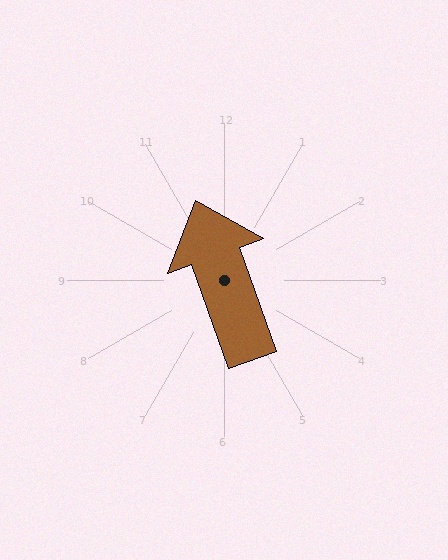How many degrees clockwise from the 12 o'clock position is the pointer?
Approximately 340 degrees.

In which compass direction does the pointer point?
North.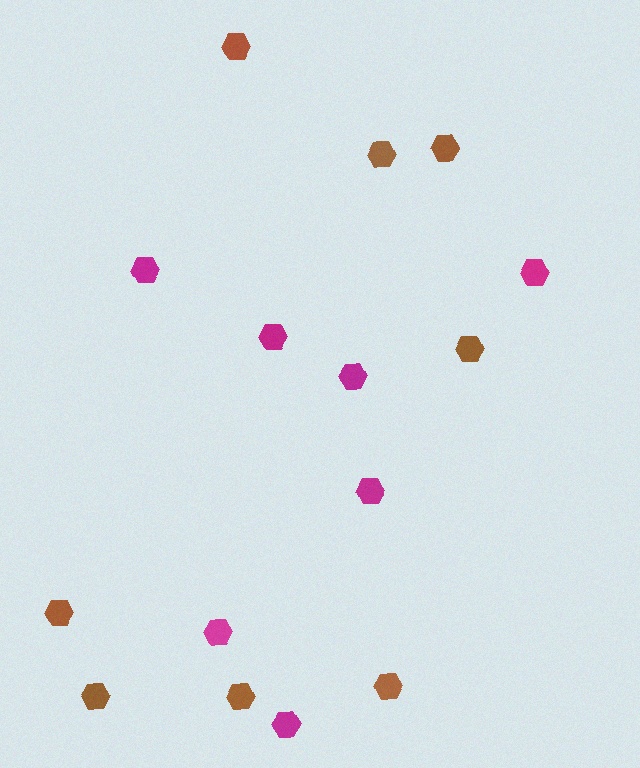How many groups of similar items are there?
There are 2 groups: one group of brown hexagons (8) and one group of magenta hexagons (7).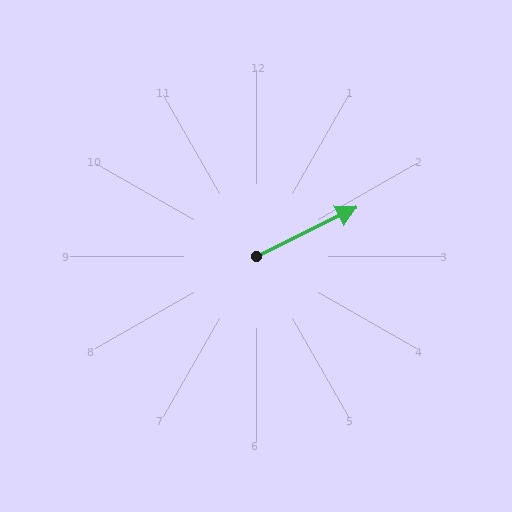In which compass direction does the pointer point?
Northeast.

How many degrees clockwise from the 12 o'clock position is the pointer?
Approximately 64 degrees.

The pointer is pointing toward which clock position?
Roughly 2 o'clock.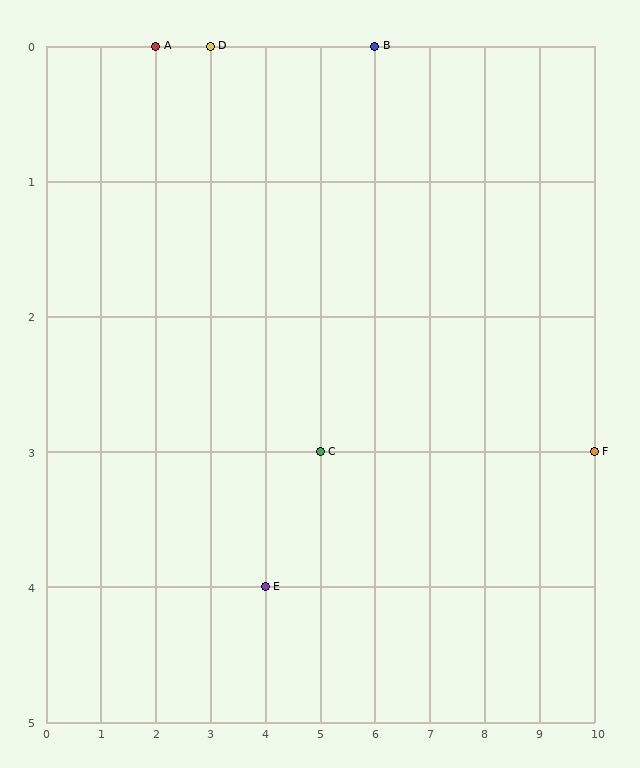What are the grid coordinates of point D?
Point D is at grid coordinates (3, 0).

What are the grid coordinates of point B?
Point B is at grid coordinates (6, 0).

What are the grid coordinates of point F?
Point F is at grid coordinates (10, 3).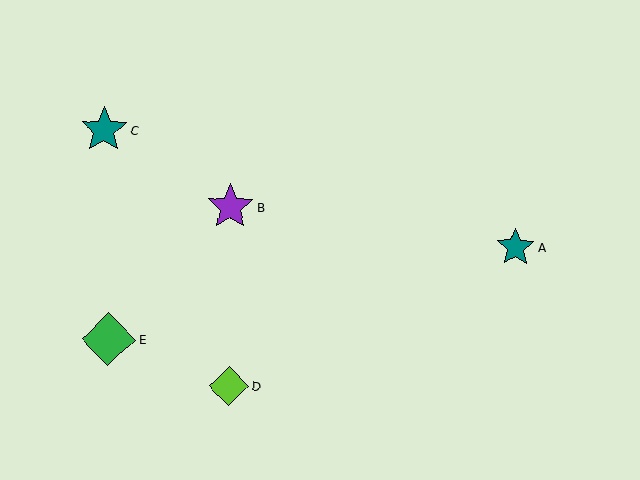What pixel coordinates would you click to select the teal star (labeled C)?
Click at (104, 130) to select the teal star C.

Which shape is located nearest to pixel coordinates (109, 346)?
The green diamond (labeled E) at (109, 339) is nearest to that location.